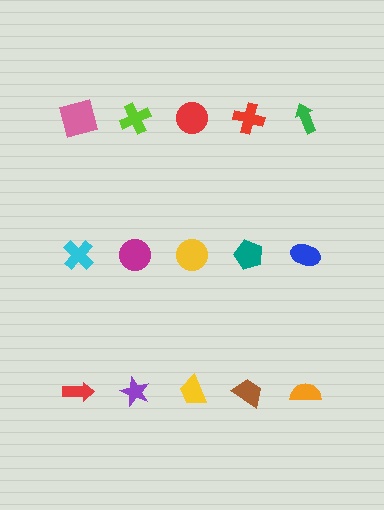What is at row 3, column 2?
A purple star.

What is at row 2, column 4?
A teal pentagon.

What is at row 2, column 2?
A magenta circle.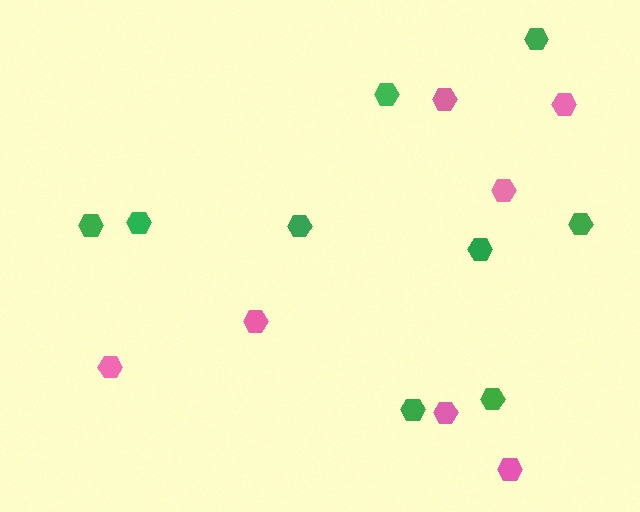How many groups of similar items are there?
There are 2 groups: one group of green hexagons (9) and one group of pink hexagons (7).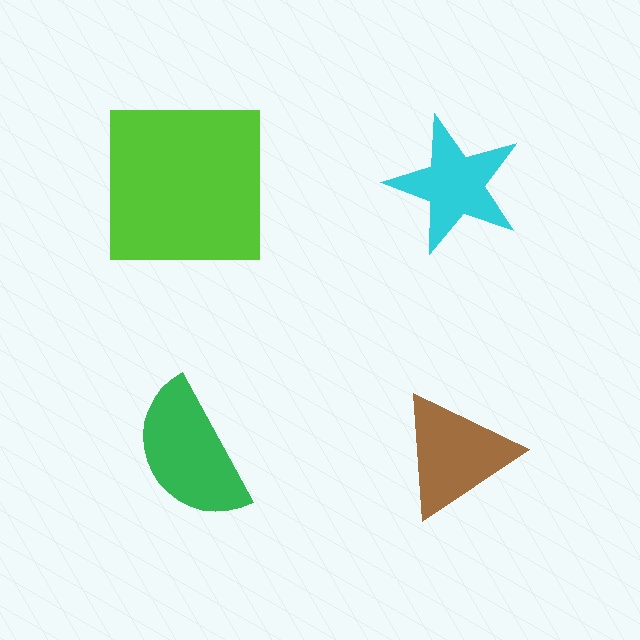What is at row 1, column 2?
A cyan star.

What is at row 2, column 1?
A green semicircle.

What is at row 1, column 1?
A lime square.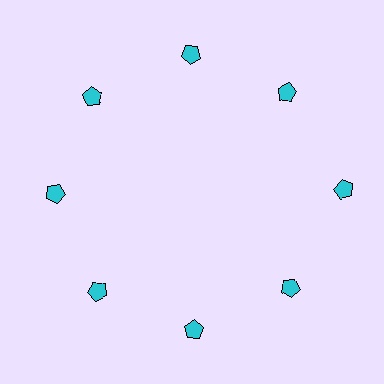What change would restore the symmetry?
The symmetry would be restored by moving it inward, back onto the ring so that all 8 pentagons sit at equal angles and equal distance from the center.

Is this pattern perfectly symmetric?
No. The 8 cyan pentagons are arranged in a ring, but one element near the 3 o'clock position is pushed outward from the center, breaking the 8-fold rotational symmetry.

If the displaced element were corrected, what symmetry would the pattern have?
It would have 8-fold rotational symmetry — the pattern would map onto itself every 45 degrees.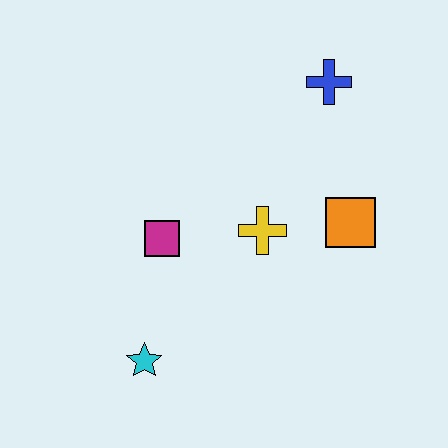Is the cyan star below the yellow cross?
Yes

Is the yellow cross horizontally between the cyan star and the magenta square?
No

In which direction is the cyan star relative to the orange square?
The cyan star is to the left of the orange square.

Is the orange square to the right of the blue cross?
Yes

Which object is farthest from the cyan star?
The blue cross is farthest from the cyan star.